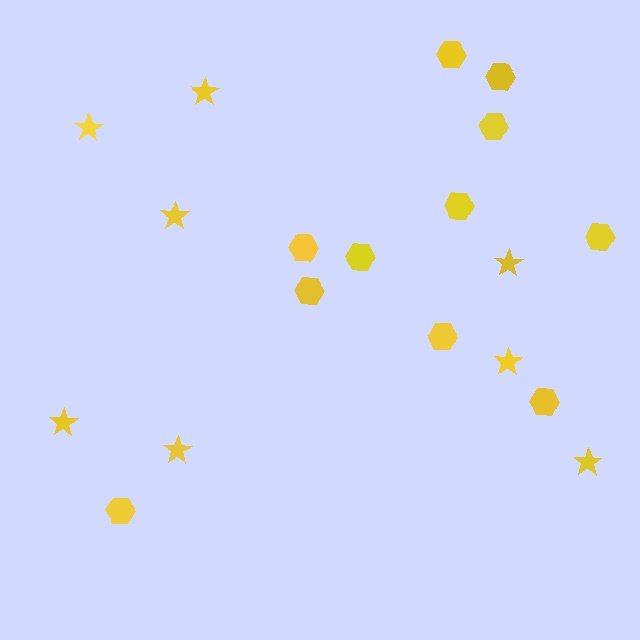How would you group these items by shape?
There are 2 groups: one group of hexagons (11) and one group of stars (8).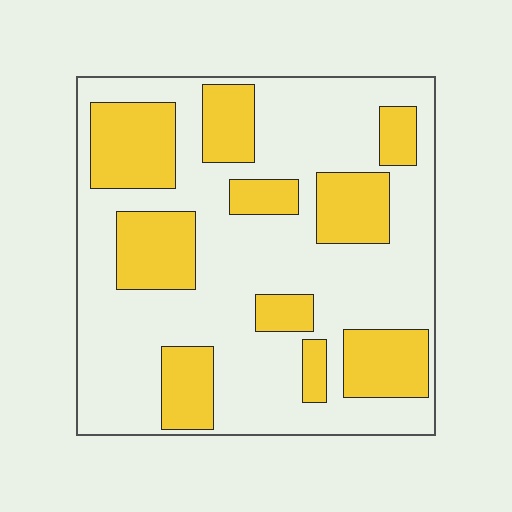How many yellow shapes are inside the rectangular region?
10.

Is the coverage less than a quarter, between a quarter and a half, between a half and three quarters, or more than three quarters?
Between a quarter and a half.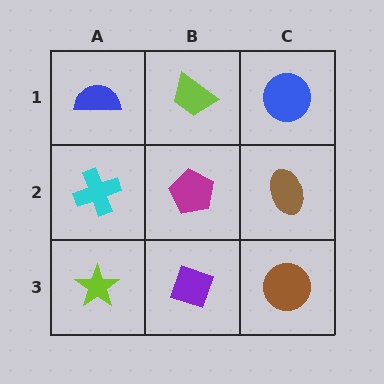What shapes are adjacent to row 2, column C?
A blue circle (row 1, column C), a brown circle (row 3, column C), a magenta pentagon (row 2, column B).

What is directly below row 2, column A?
A lime star.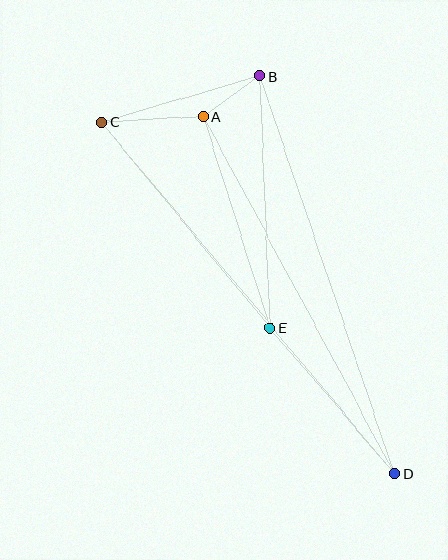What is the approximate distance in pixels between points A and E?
The distance between A and E is approximately 222 pixels.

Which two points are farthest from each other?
Points C and D are farthest from each other.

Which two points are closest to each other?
Points A and B are closest to each other.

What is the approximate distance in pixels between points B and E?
The distance between B and E is approximately 252 pixels.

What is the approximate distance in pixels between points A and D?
The distance between A and D is approximately 405 pixels.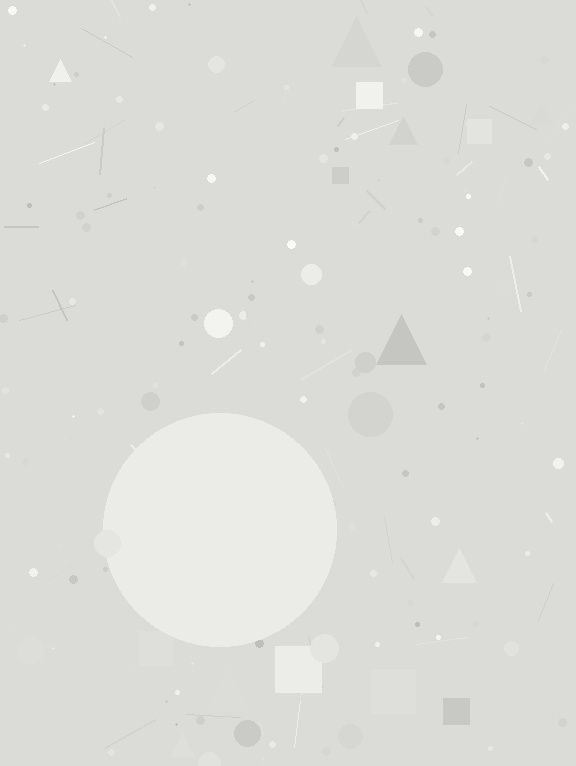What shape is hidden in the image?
A circle is hidden in the image.